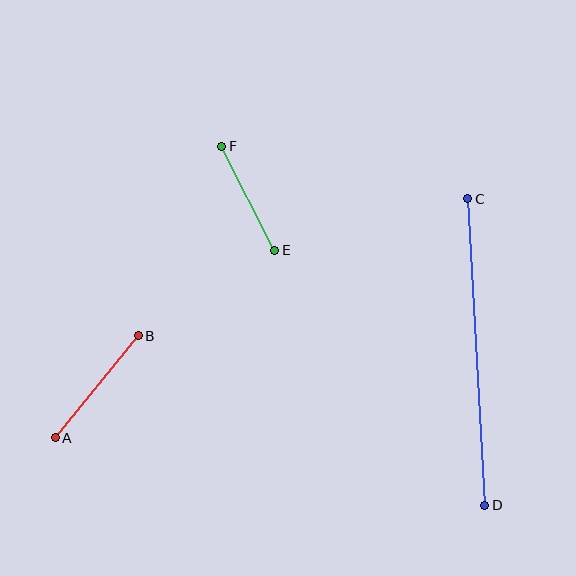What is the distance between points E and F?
The distance is approximately 117 pixels.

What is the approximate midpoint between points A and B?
The midpoint is at approximately (97, 387) pixels.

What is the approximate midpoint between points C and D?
The midpoint is at approximately (476, 352) pixels.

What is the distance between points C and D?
The distance is approximately 307 pixels.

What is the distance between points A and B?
The distance is approximately 131 pixels.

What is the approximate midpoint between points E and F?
The midpoint is at approximately (248, 198) pixels.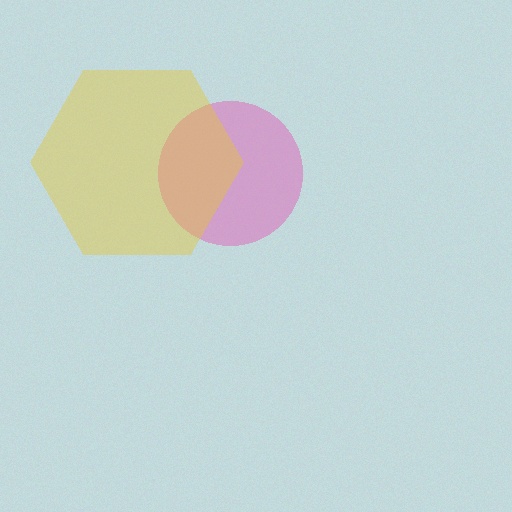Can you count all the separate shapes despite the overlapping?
Yes, there are 2 separate shapes.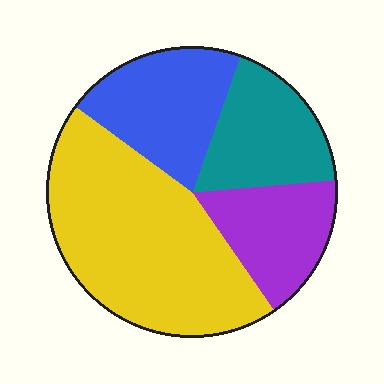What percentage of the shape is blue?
Blue takes up between a sixth and a third of the shape.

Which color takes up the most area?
Yellow, at roughly 45%.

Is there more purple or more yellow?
Yellow.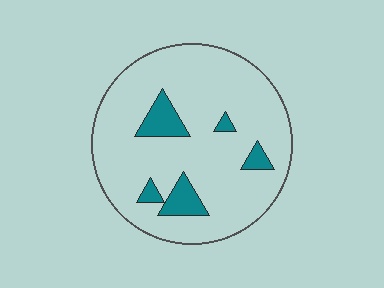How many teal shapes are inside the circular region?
5.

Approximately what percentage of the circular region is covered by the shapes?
Approximately 10%.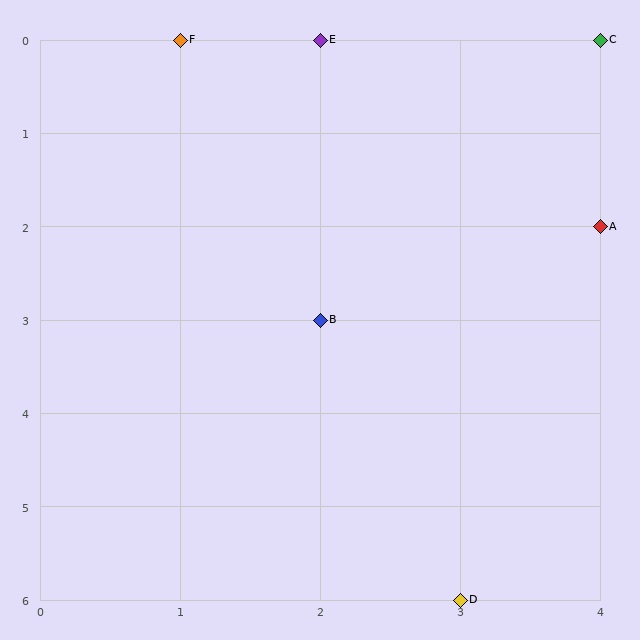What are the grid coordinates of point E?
Point E is at grid coordinates (2, 0).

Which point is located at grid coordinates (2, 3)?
Point B is at (2, 3).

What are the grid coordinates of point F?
Point F is at grid coordinates (1, 0).